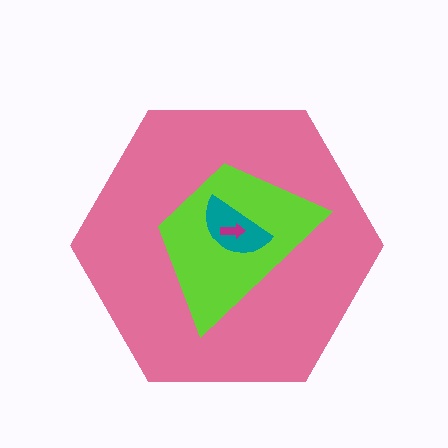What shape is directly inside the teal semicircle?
The magenta arrow.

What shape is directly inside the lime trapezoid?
The teal semicircle.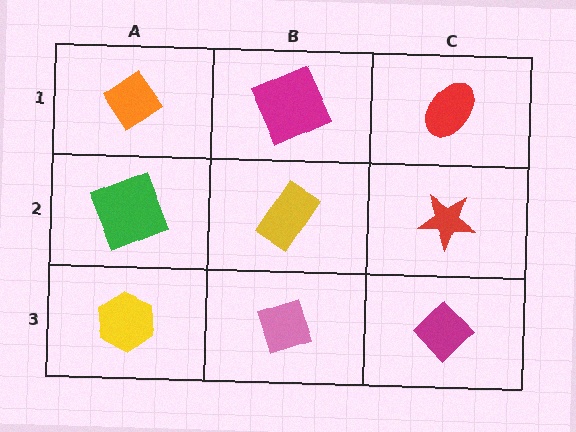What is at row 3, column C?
A magenta diamond.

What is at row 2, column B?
A yellow rectangle.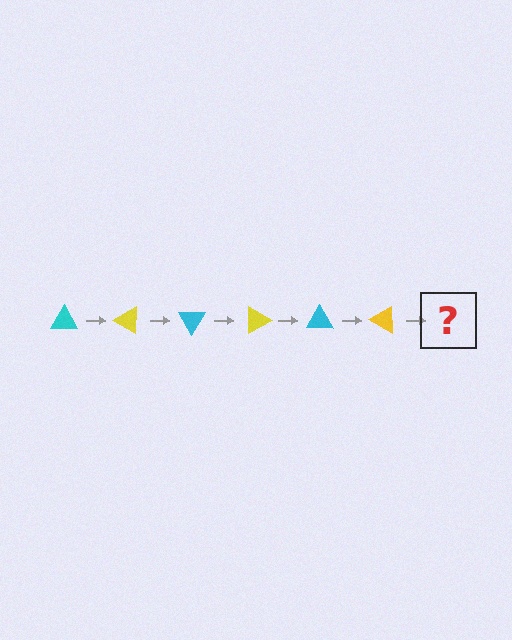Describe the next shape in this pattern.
It should be a cyan triangle, rotated 180 degrees from the start.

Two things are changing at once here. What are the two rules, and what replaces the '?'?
The two rules are that it rotates 30 degrees each step and the color cycles through cyan and yellow. The '?' should be a cyan triangle, rotated 180 degrees from the start.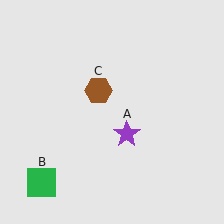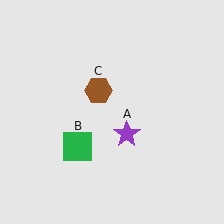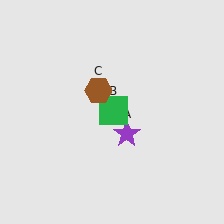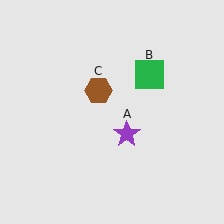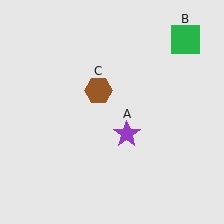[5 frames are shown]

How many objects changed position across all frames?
1 object changed position: green square (object B).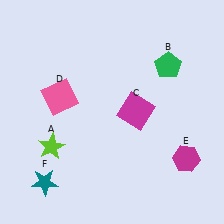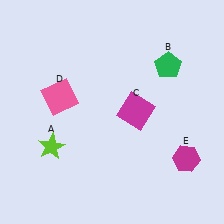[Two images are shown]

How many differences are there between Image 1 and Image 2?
There is 1 difference between the two images.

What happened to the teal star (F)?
The teal star (F) was removed in Image 2. It was in the bottom-left area of Image 1.